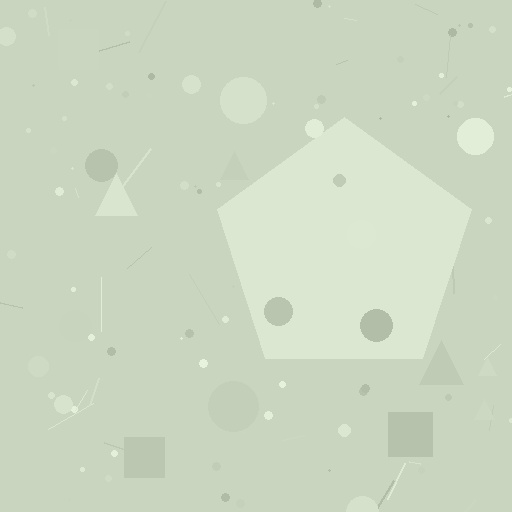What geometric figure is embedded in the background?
A pentagon is embedded in the background.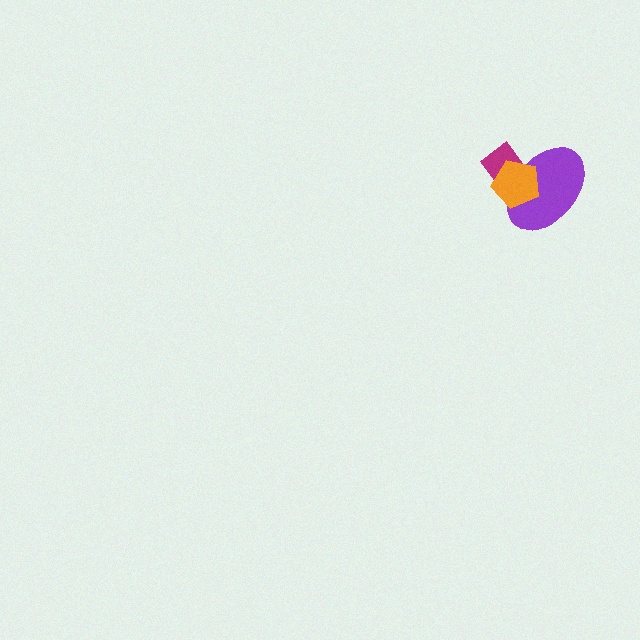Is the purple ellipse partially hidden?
Yes, it is partially covered by another shape.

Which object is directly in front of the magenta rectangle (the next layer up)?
The purple ellipse is directly in front of the magenta rectangle.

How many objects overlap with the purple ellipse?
2 objects overlap with the purple ellipse.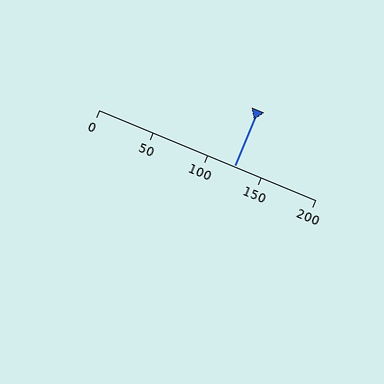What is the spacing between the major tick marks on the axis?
The major ticks are spaced 50 apart.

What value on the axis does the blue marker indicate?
The marker indicates approximately 125.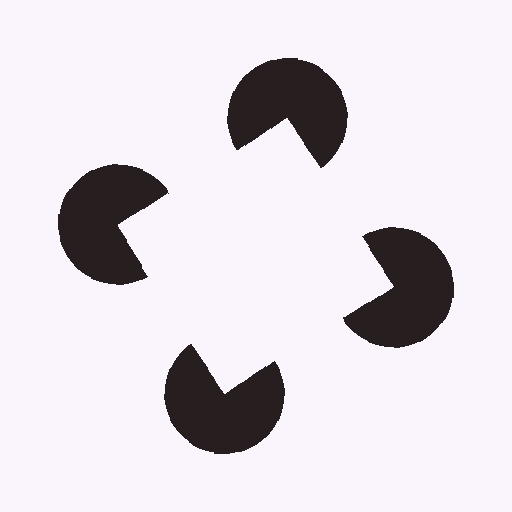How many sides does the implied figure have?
4 sides.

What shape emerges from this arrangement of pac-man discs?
An illusory square — its edges are inferred from the aligned wedge cuts in the pac-man discs, not physically drawn.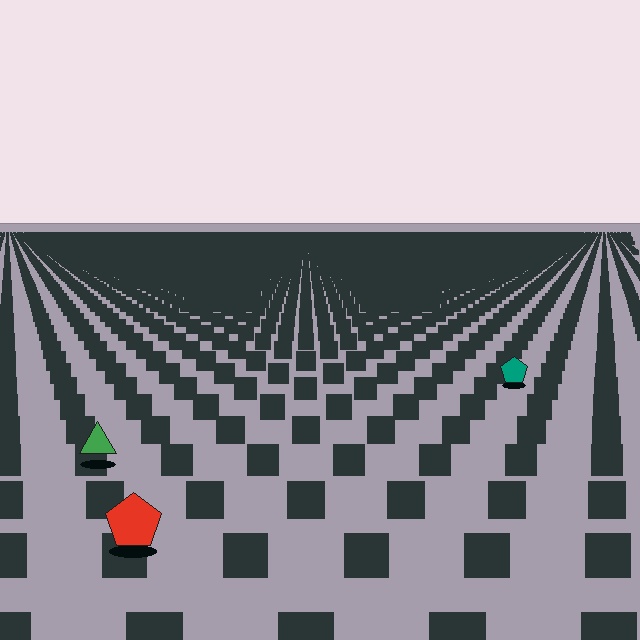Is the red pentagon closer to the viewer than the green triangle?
Yes. The red pentagon is closer — you can tell from the texture gradient: the ground texture is coarser near it.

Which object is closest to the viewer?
The red pentagon is closest. The texture marks near it are larger and more spread out.